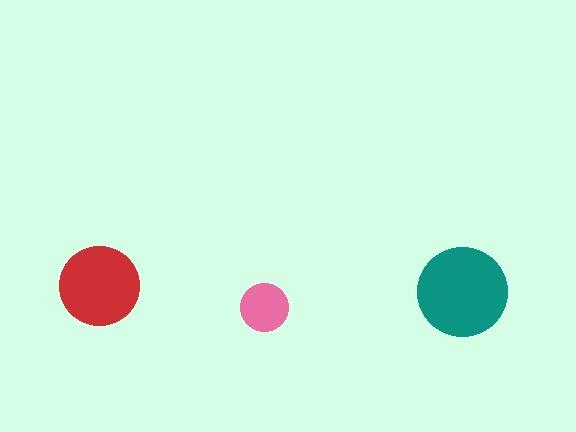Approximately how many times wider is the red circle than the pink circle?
About 1.5 times wider.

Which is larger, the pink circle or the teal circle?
The teal one.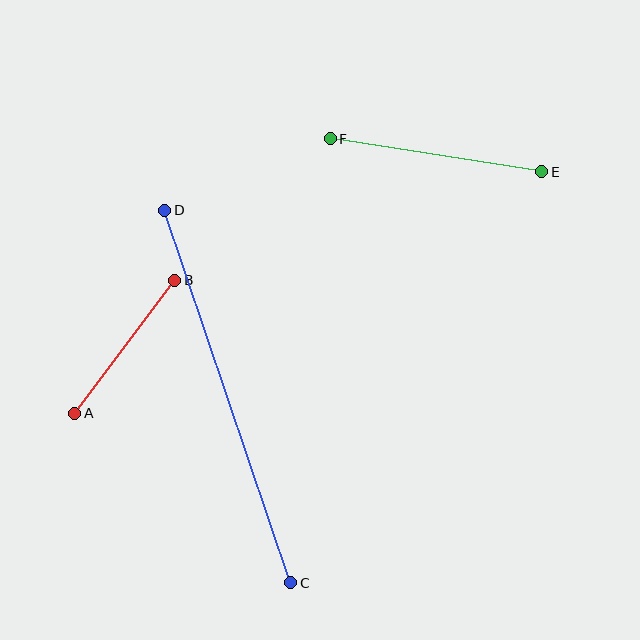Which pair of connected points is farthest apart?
Points C and D are farthest apart.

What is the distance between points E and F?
The distance is approximately 214 pixels.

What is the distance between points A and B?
The distance is approximately 166 pixels.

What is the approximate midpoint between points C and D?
The midpoint is at approximately (228, 396) pixels.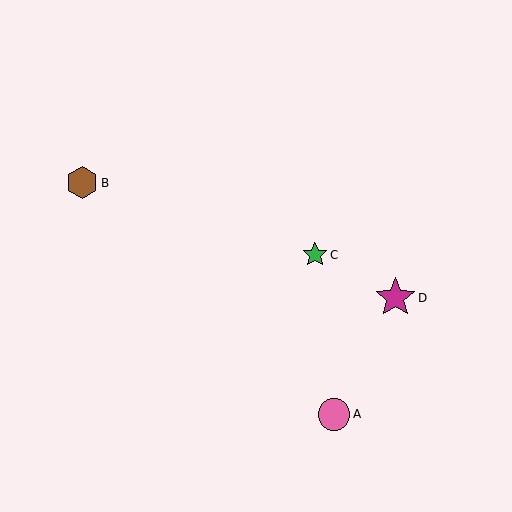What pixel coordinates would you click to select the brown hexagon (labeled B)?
Click at (82, 183) to select the brown hexagon B.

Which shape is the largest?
The magenta star (labeled D) is the largest.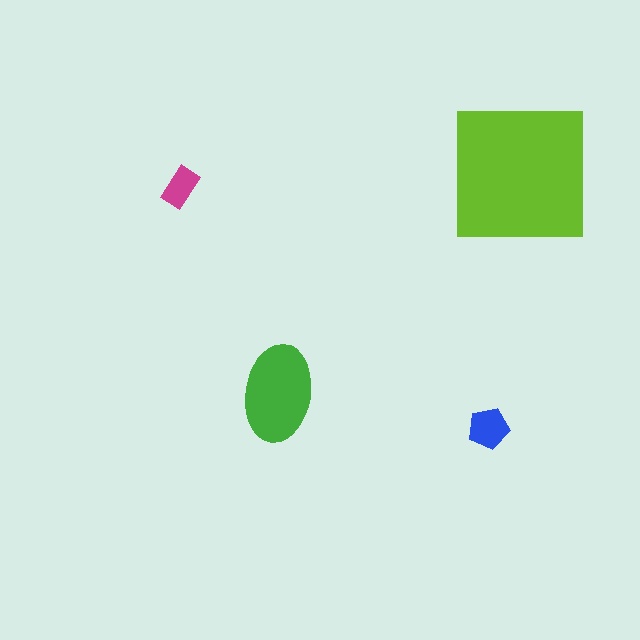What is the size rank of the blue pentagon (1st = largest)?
3rd.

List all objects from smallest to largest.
The magenta rectangle, the blue pentagon, the green ellipse, the lime square.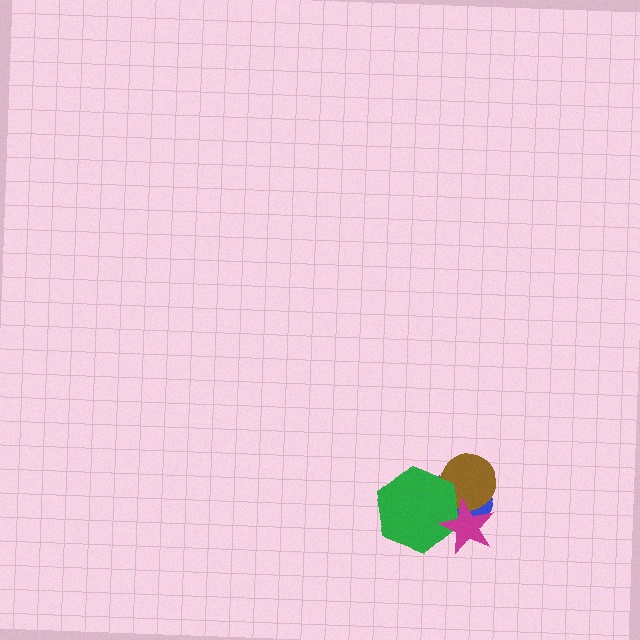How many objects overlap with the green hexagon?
3 objects overlap with the green hexagon.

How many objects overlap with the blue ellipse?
3 objects overlap with the blue ellipse.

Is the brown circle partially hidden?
Yes, it is partially covered by another shape.